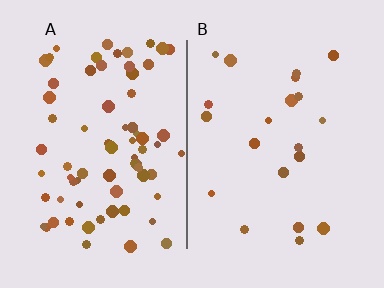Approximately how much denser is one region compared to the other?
Approximately 3.4× — region A over region B.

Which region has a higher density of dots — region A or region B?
A (the left).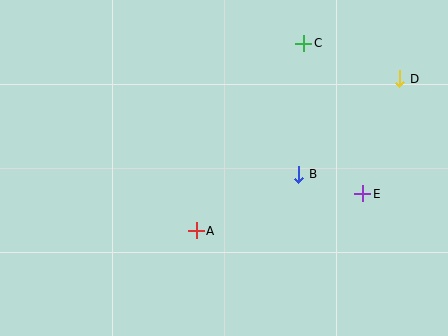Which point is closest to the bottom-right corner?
Point E is closest to the bottom-right corner.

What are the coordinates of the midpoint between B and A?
The midpoint between B and A is at (248, 202).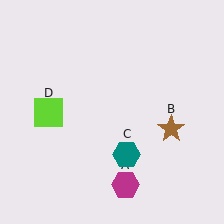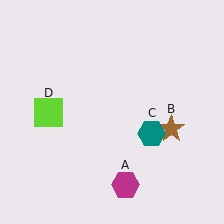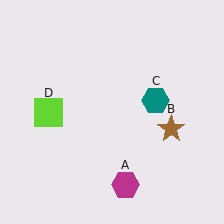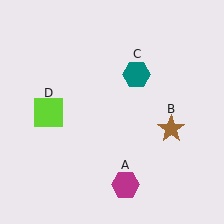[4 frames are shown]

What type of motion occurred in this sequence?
The teal hexagon (object C) rotated counterclockwise around the center of the scene.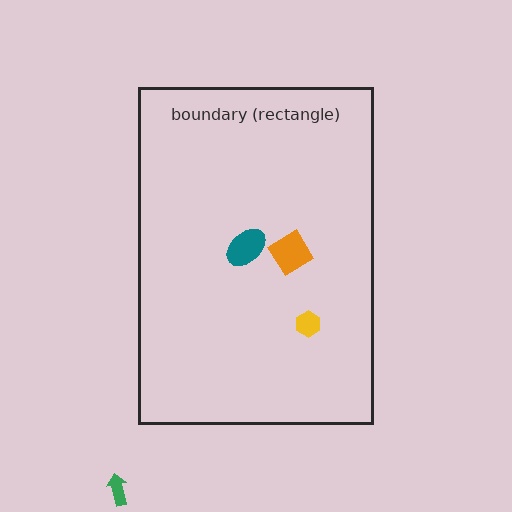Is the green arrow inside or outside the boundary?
Outside.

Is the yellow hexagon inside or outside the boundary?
Inside.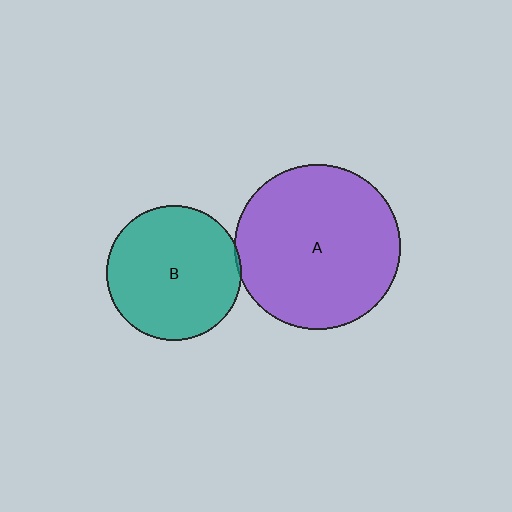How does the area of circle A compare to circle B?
Approximately 1.5 times.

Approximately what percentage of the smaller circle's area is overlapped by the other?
Approximately 5%.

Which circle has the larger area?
Circle A (purple).